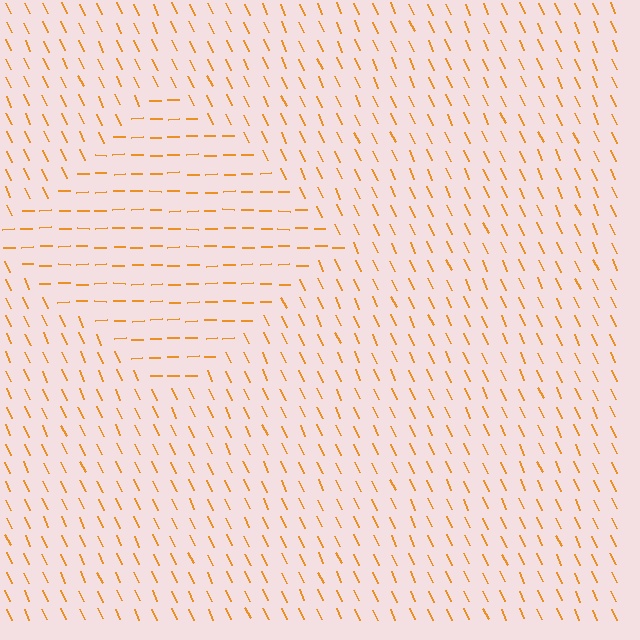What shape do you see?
I see a diamond.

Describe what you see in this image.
The image is filled with small orange line segments. A diamond region in the image has lines oriented differently from the surrounding lines, creating a visible texture boundary.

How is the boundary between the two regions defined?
The boundary is defined purely by a change in line orientation (approximately 67 degrees difference). All lines are the same color and thickness.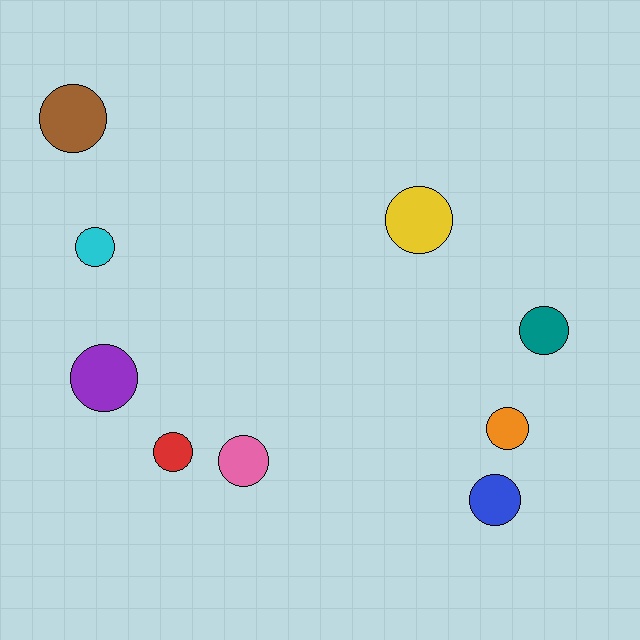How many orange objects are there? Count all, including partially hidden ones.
There is 1 orange object.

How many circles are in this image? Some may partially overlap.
There are 9 circles.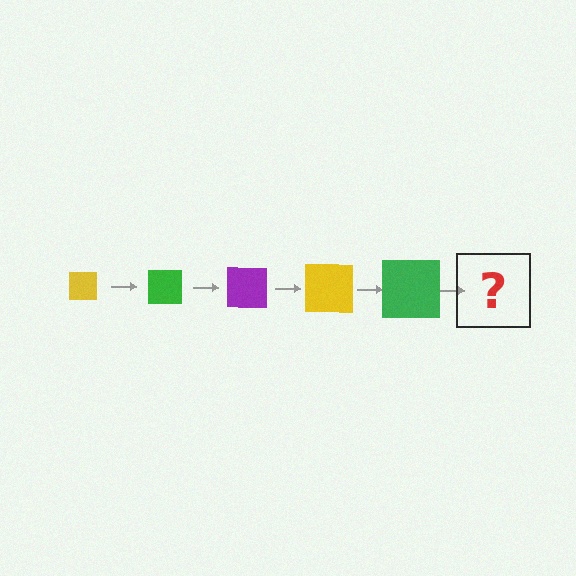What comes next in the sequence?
The next element should be a purple square, larger than the previous one.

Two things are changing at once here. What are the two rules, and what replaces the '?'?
The two rules are that the square grows larger each step and the color cycles through yellow, green, and purple. The '?' should be a purple square, larger than the previous one.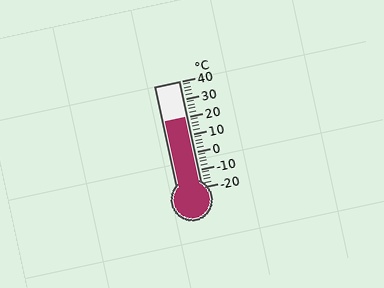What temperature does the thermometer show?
The thermometer shows approximately 20°C.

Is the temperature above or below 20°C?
The temperature is at 20°C.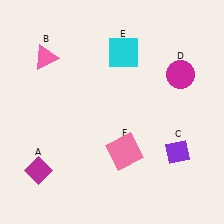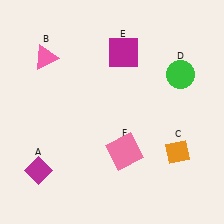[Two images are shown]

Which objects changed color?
C changed from purple to orange. D changed from magenta to green. E changed from cyan to magenta.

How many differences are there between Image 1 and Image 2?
There are 3 differences between the two images.